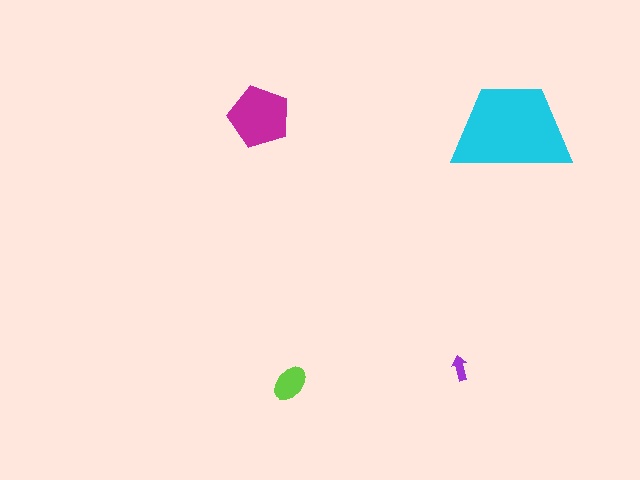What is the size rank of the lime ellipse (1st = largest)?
3rd.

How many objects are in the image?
There are 4 objects in the image.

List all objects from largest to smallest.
The cyan trapezoid, the magenta pentagon, the lime ellipse, the purple arrow.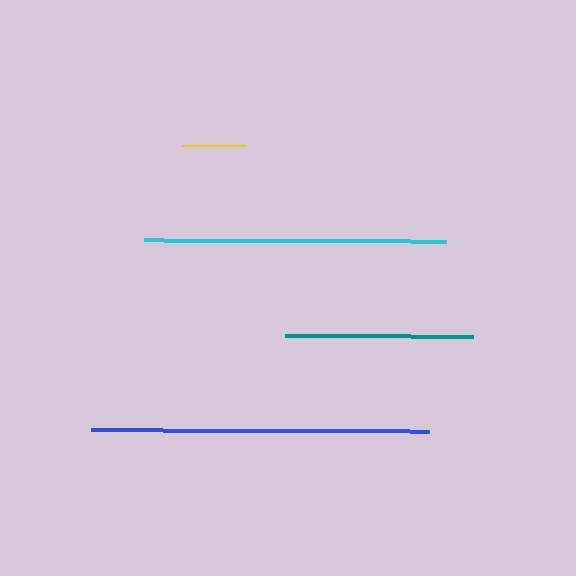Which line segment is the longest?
The blue line is the longest at approximately 338 pixels.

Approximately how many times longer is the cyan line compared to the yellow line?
The cyan line is approximately 4.7 times the length of the yellow line.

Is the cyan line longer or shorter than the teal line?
The cyan line is longer than the teal line.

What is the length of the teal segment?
The teal segment is approximately 189 pixels long.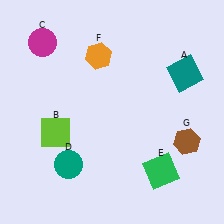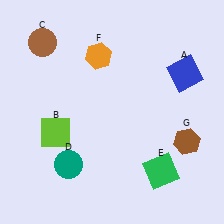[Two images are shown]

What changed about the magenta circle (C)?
In Image 1, C is magenta. In Image 2, it changed to brown.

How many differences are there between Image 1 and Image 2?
There are 2 differences between the two images.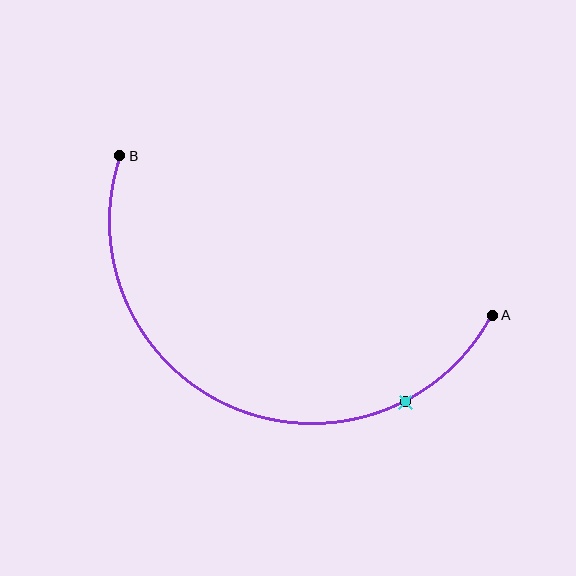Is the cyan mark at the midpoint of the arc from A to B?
No. The cyan mark lies on the arc but is closer to endpoint A. The arc midpoint would be at the point on the curve equidistant along the arc from both A and B.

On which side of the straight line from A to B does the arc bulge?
The arc bulges below the straight line connecting A and B.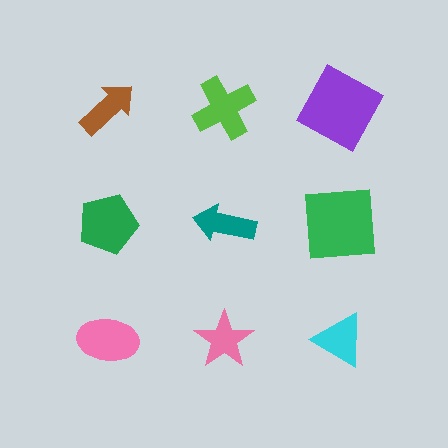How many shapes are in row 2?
3 shapes.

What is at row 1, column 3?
A purple square.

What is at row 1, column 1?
A brown arrow.